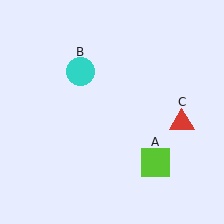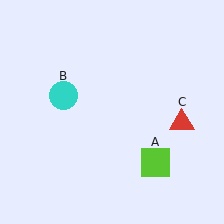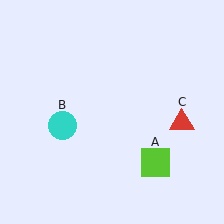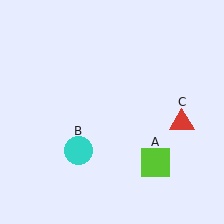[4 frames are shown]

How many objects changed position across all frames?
1 object changed position: cyan circle (object B).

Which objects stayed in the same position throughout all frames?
Lime square (object A) and red triangle (object C) remained stationary.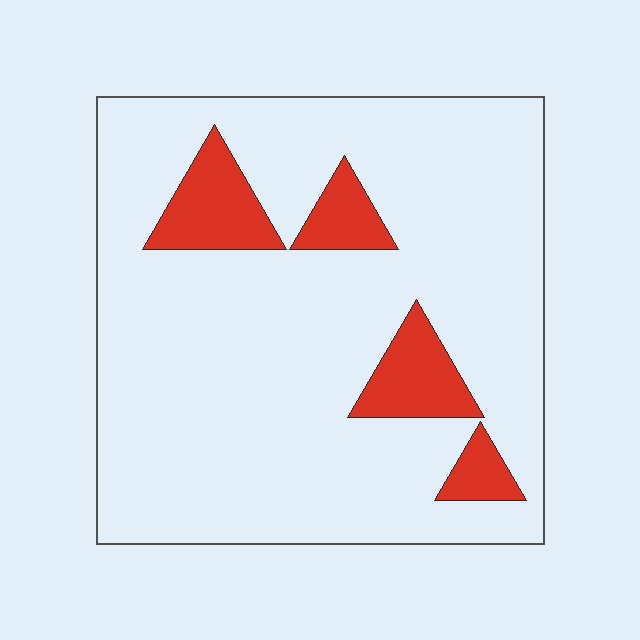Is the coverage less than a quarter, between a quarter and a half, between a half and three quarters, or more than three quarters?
Less than a quarter.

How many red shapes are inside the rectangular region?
4.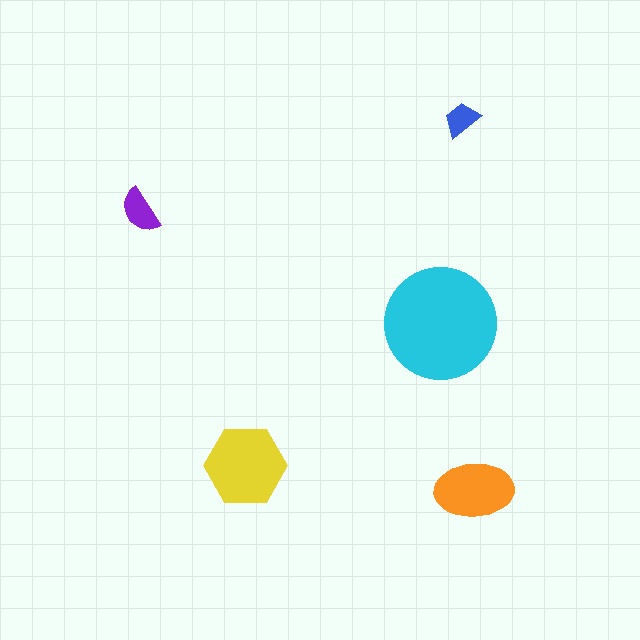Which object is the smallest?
The blue trapezoid.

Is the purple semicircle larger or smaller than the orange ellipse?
Smaller.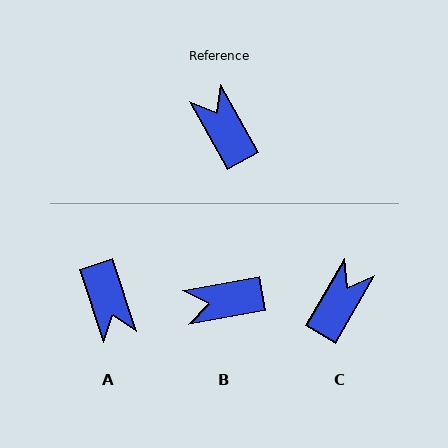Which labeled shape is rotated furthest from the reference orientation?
A, about 169 degrees away.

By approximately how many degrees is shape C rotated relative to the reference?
Approximately 59 degrees clockwise.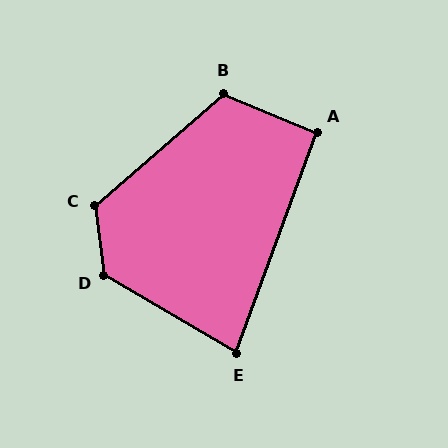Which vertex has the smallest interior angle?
E, at approximately 79 degrees.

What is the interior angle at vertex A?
Approximately 93 degrees (approximately right).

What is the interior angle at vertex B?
Approximately 116 degrees (obtuse).